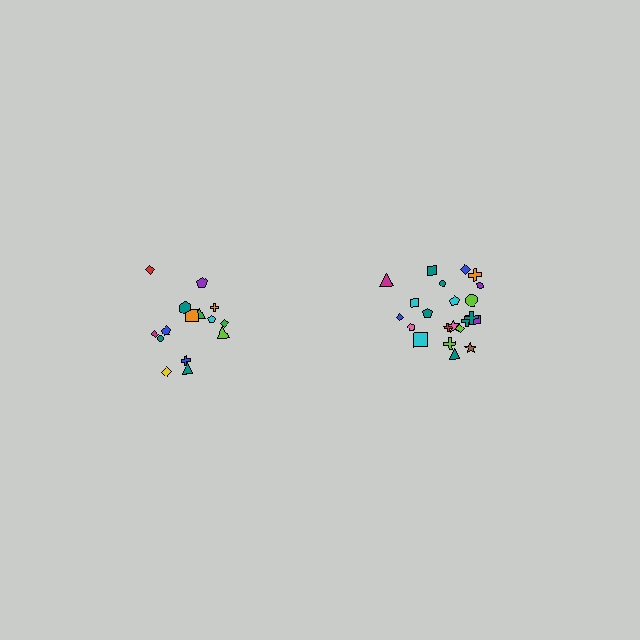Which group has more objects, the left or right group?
The right group.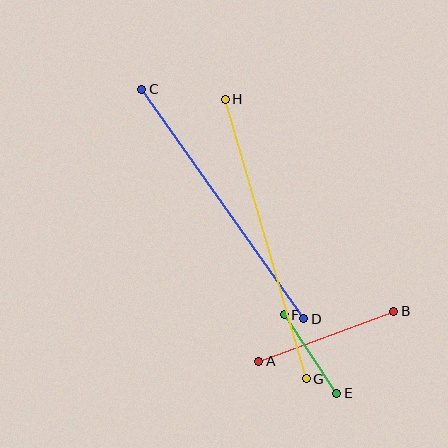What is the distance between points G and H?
The distance is approximately 291 pixels.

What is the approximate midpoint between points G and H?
The midpoint is at approximately (266, 239) pixels.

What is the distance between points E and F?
The distance is approximately 94 pixels.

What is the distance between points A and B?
The distance is approximately 144 pixels.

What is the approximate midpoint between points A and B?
The midpoint is at approximately (326, 336) pixels.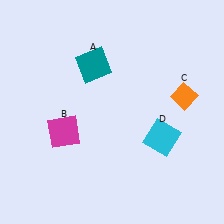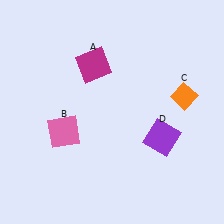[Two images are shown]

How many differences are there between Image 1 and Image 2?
There are 3 differences between the two images.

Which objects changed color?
A changed from teal to magenta. B changed from magenta to pink. D changed from cyan to purple.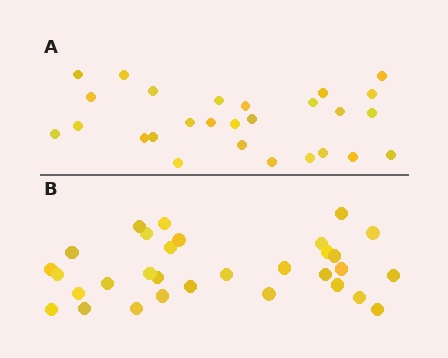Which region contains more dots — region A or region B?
Region B (the bottom region) has more dots.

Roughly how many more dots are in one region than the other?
Region B has about 4 more dots than region A.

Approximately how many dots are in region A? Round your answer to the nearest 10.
About 30 dots. (The exact count is 27, which rounds to 30.)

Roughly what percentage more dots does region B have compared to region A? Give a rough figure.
About 15% more.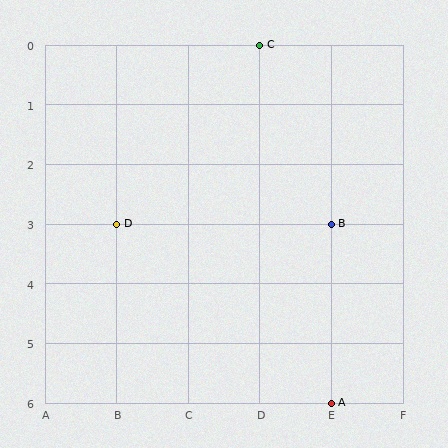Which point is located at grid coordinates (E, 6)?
Point A is at (E, 6).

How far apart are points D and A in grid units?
Points D and A are 3 columns and 3 rows apart (about 4.2 grid units diagonally).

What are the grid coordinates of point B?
Point B is at grid coordinates (E, 3).